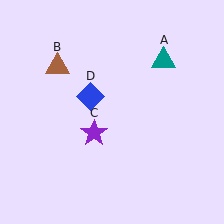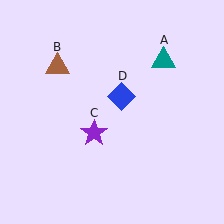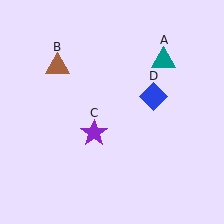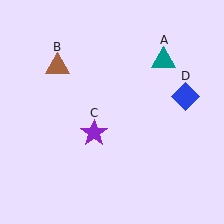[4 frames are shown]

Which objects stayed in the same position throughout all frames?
Teal triangle (object A) and brown triangle (object B) and purple star (object C) remained stationary.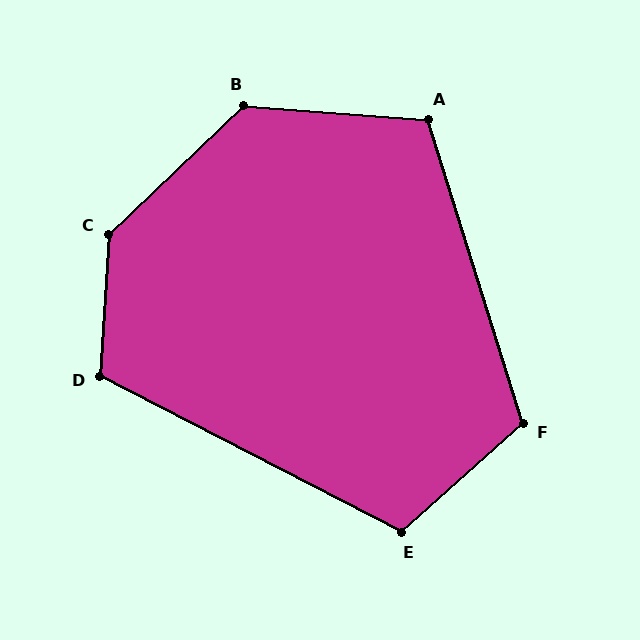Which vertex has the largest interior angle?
C, at approximately 138 degrees.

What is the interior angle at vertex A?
Approximately 112 degrees (obtuse).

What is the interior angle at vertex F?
Approximately 115 degrees (obtuse).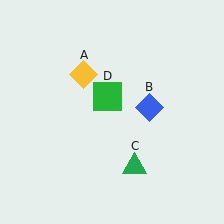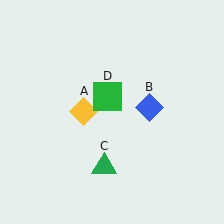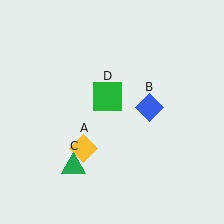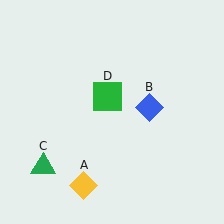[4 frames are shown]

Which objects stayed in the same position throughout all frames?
Blue diamond (object B) and green square (object D) remained stationary.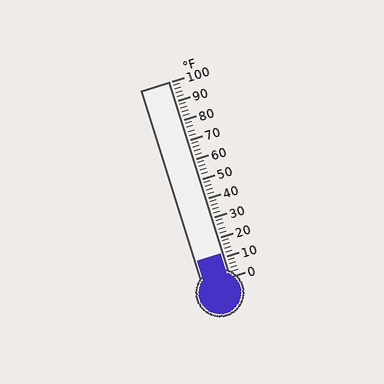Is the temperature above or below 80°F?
The temperature is below 80°F.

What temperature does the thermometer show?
The thermometer shows approximately 12°F.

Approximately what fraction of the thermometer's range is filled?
The thermometer is filled to approximately 10% of its range.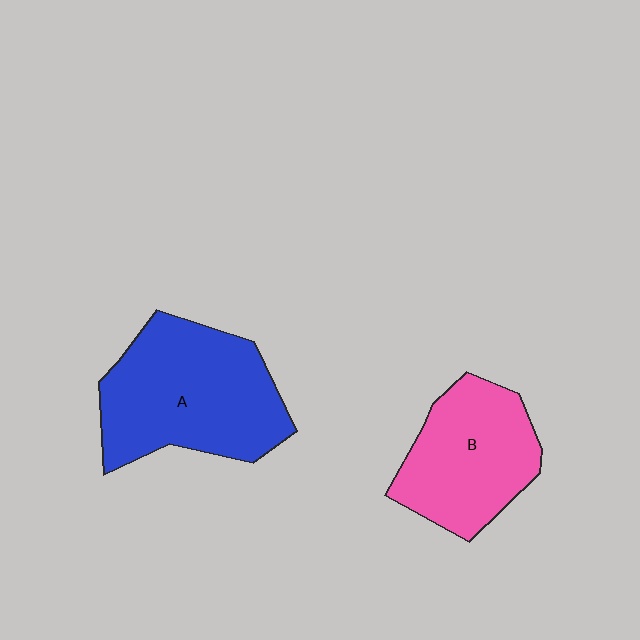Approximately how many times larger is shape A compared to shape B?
Approximately 1.3 times.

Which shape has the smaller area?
Shape B (pink).